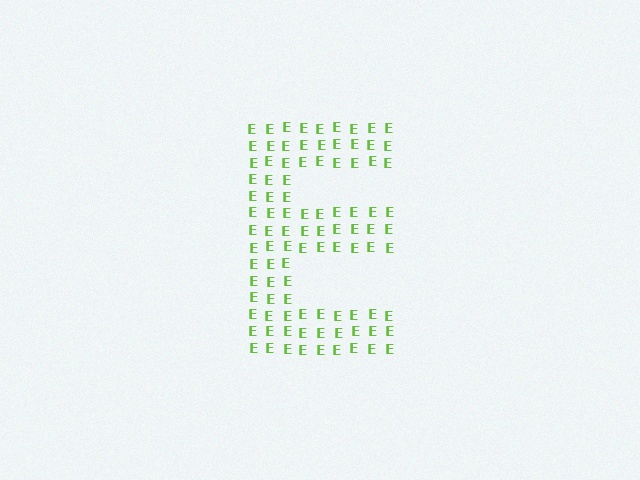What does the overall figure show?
The overall figure shows the letter E.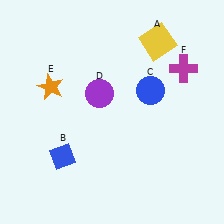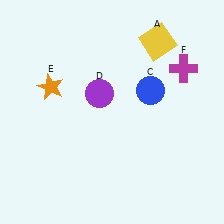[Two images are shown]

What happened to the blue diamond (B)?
The blue diamond (B) was removed in Image 2. It was in the bottom-left area of Image 1.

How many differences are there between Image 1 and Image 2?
There is 1 difference between the two images.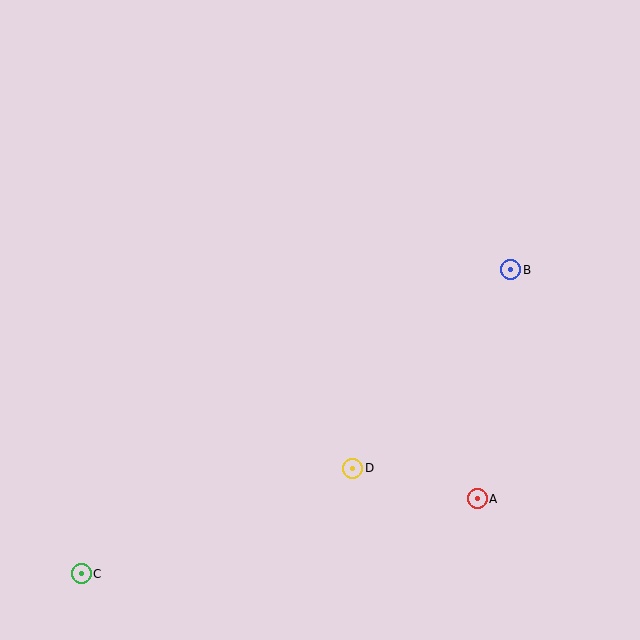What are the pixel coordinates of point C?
Point C is at (81, 574).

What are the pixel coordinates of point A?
Point A is at (477, 499).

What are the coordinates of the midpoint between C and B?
The midpoint between C and B is at (296, 422).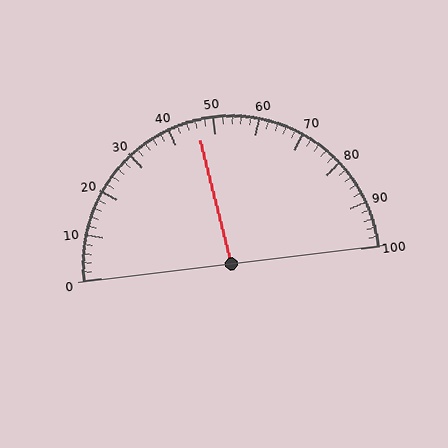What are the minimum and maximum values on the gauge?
The gauge ranges from 0 to 100.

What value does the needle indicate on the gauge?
The needle indicates approximately 46.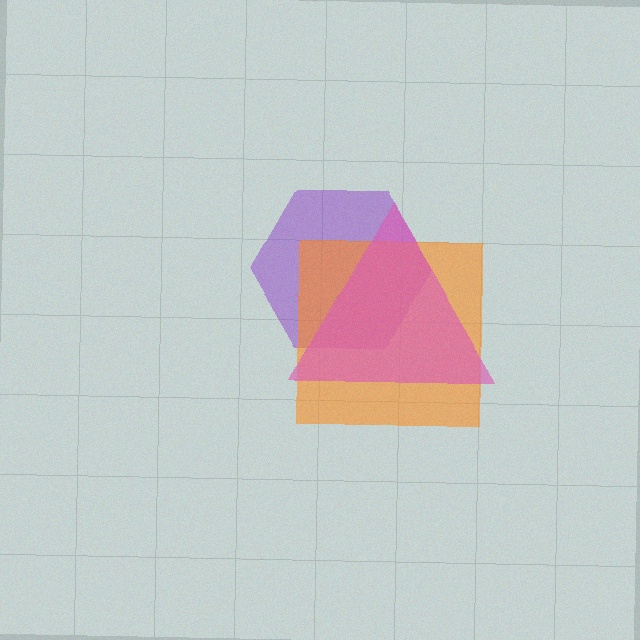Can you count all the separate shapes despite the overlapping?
Yes, there are 3 separate shapes.